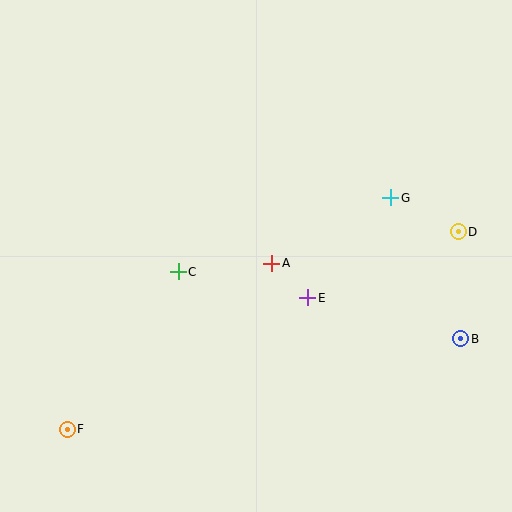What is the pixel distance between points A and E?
The distance between A and E is 50 pixels.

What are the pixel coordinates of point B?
Point B is at (461, 339).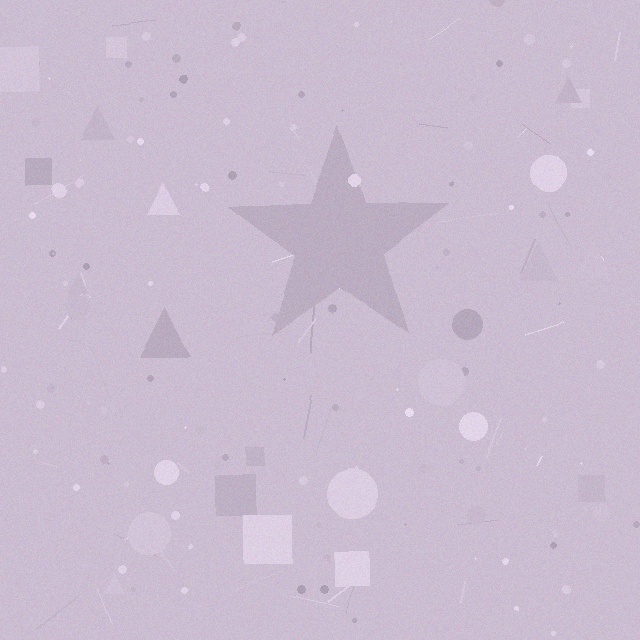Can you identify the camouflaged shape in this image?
The camouflaged shape is a star.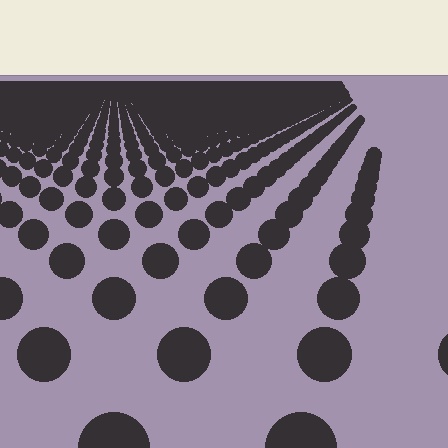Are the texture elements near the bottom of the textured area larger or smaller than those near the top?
Larger. Near the bottom, elements are closer to the viewer and appear at a bigger on-screen size.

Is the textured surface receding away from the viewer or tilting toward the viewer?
The surface is receding away from the viewer. Texture elements get smaller and denser toward the top.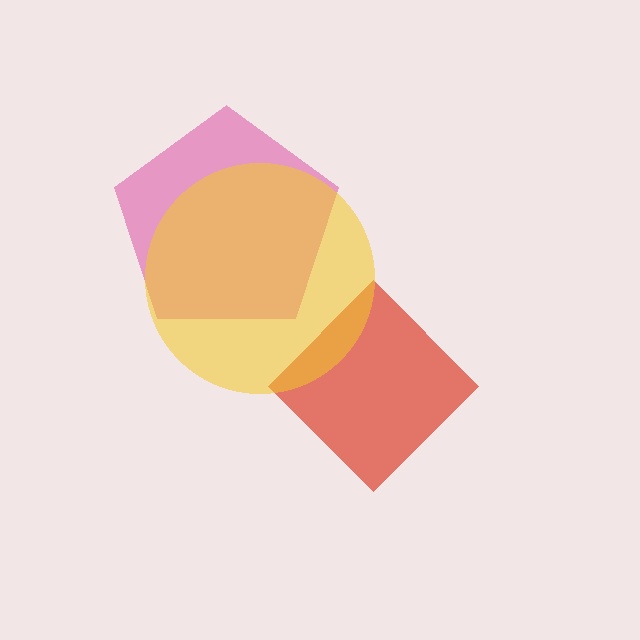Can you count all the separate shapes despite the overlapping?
Yes, there are 3 separate shapes.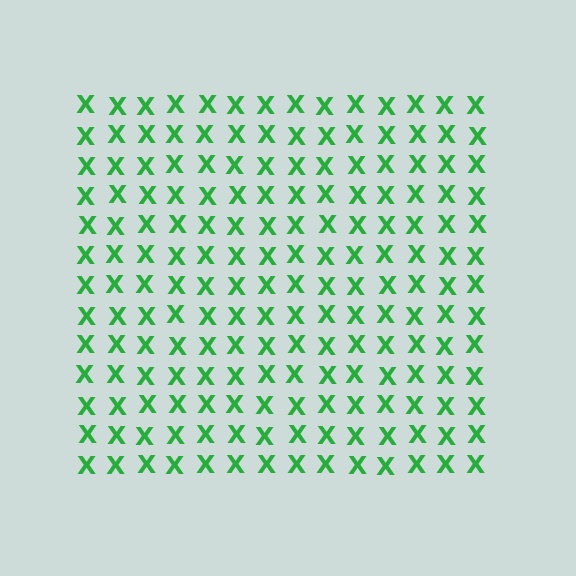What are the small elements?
The small elements are letter X's.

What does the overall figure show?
The overall figure shows a square.